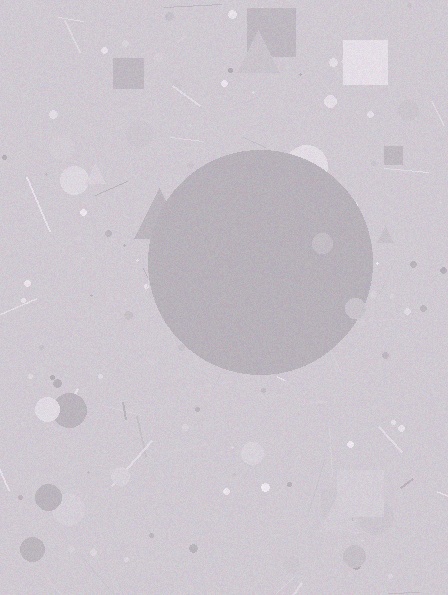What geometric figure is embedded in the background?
A circle is embedded in the background.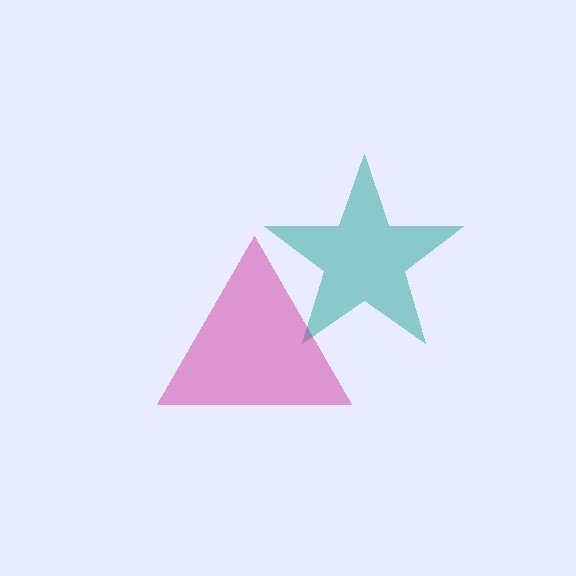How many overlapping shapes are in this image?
There are 2 overlapping shapes in the image.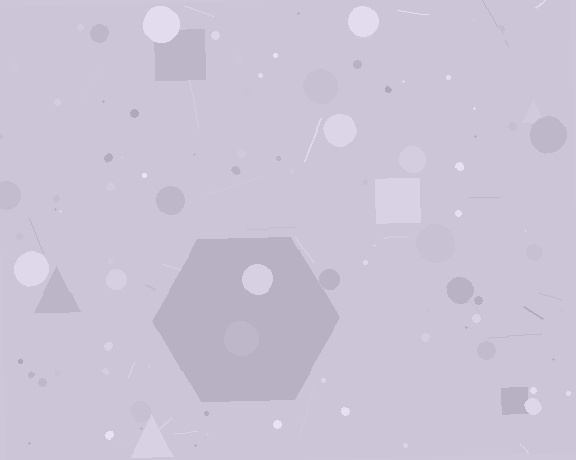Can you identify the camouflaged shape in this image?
The camouflaged shape is a hexagon.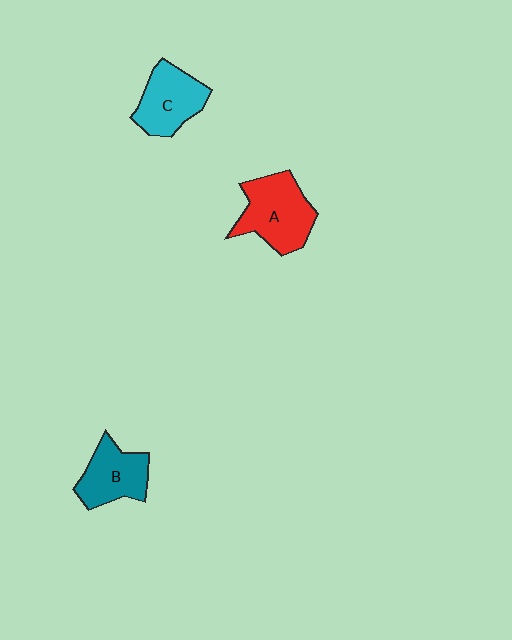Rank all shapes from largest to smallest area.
From largest to smallest: A (red), C (cyan), B (teal).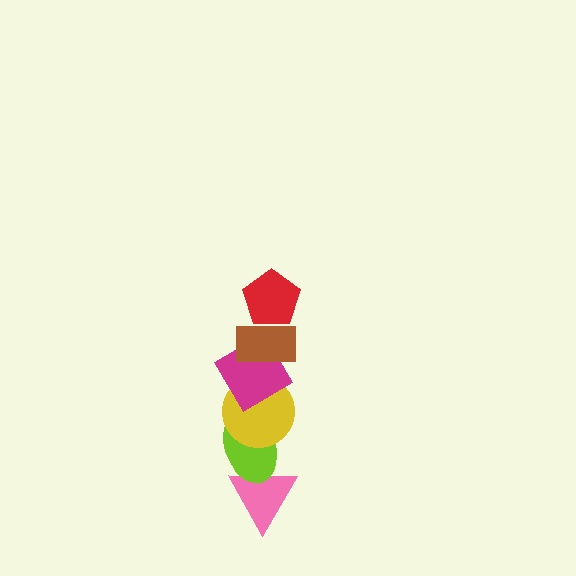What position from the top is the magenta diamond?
The magenta diamond is 3rd from the top.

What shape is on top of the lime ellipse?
The yellow circle is on top of the lime ellipse.